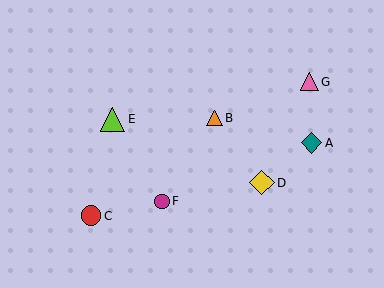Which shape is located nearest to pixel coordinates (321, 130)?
The teal diamond (labeled A) at (312, 143) is nearest to that location.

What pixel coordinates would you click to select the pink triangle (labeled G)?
Click at (309, 82) to select the pink triangle G.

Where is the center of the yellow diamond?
The center of the yellow diamond is at (262, 183).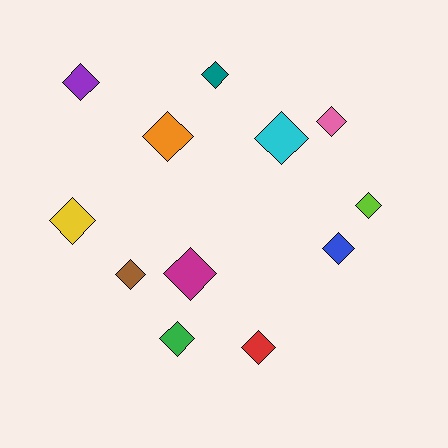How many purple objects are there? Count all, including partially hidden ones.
There is 1 purple object.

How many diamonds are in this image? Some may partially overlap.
There are 12 diamonds.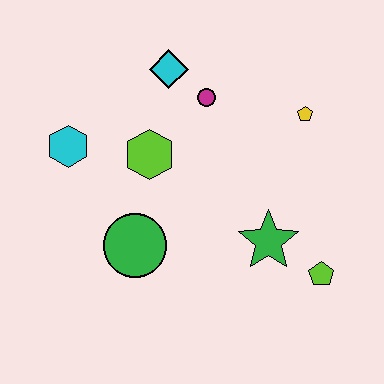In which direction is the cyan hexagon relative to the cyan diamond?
The cyan hexagon is to the left of the cyan diamond.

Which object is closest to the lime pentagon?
The green star is closest to the lime pentagon.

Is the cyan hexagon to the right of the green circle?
No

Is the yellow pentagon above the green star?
Yes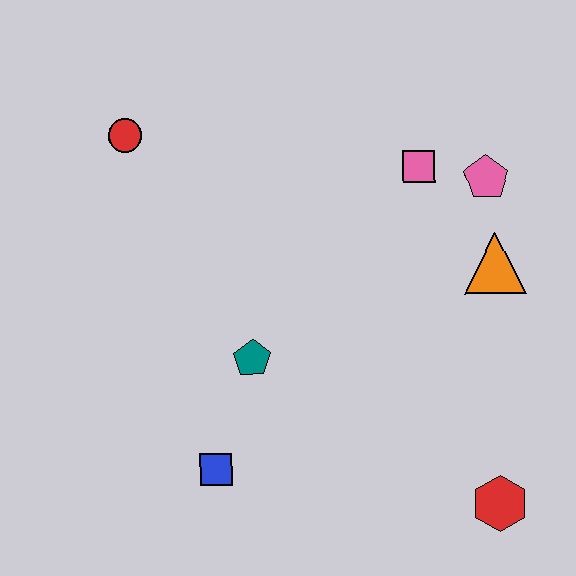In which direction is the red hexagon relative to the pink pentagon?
The red hexagon is below the pink pentagon.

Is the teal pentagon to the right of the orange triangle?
No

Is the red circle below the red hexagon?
No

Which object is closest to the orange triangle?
The pink pentagon is closest to the orange triangle.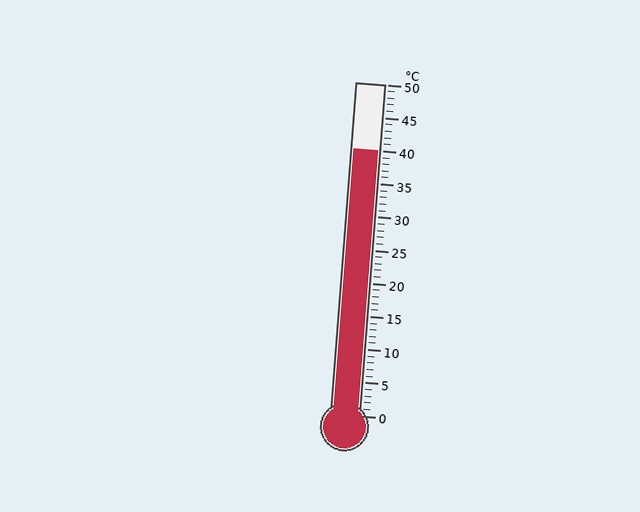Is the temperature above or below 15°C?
The temperature is above 15°C.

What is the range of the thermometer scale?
The thermometer scale ranges from 0°C to 50°C.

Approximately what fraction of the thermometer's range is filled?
The thermometer is filled to approximately 80% of its range.